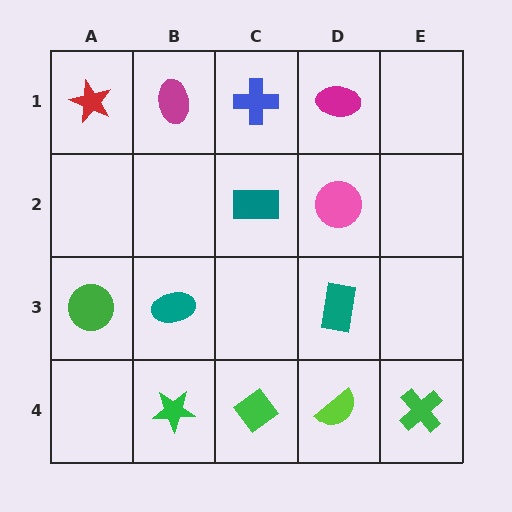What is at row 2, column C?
A teal rectangle.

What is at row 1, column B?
A magenta ellipse.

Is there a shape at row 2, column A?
No, that cell is empty.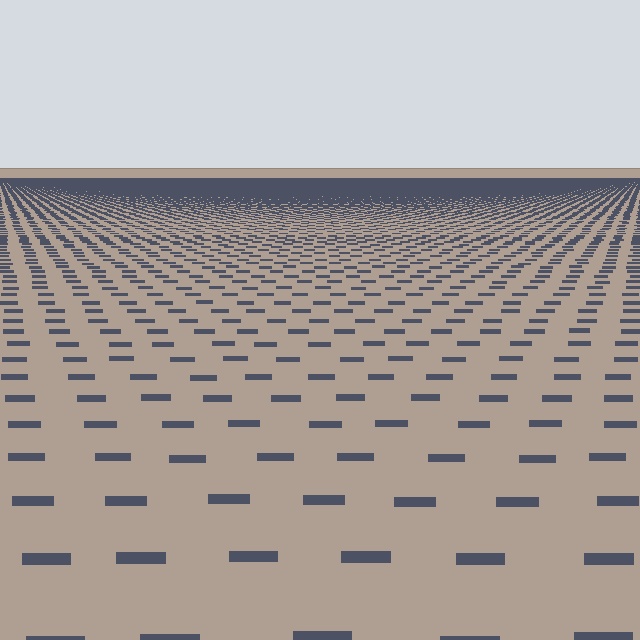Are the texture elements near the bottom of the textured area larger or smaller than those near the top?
Larger. Near the bottom, elements are closer to the viewer and appear at a bigger on-screen size.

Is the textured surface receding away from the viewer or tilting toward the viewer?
The surface is receding away from the viewer. Texture elements get smaller and denser toward the top.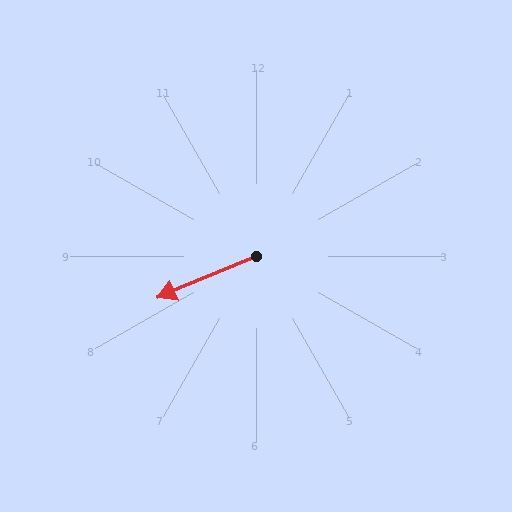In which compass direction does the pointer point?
Southwest.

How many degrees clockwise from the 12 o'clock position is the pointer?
Approximately 247 degrees.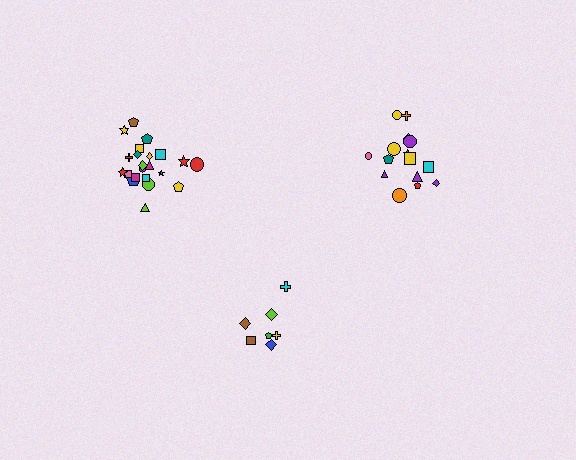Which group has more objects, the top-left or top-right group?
The top-left group.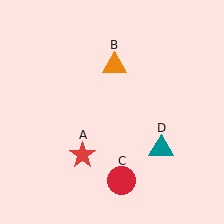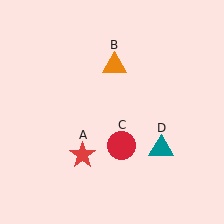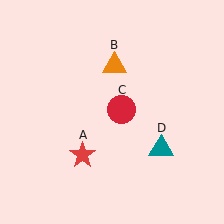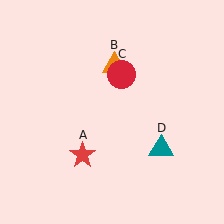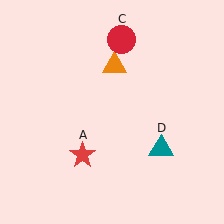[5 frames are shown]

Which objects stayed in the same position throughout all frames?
Red star (object A) and orange triangle (object B) and teal triangle (object D) remained stationary.